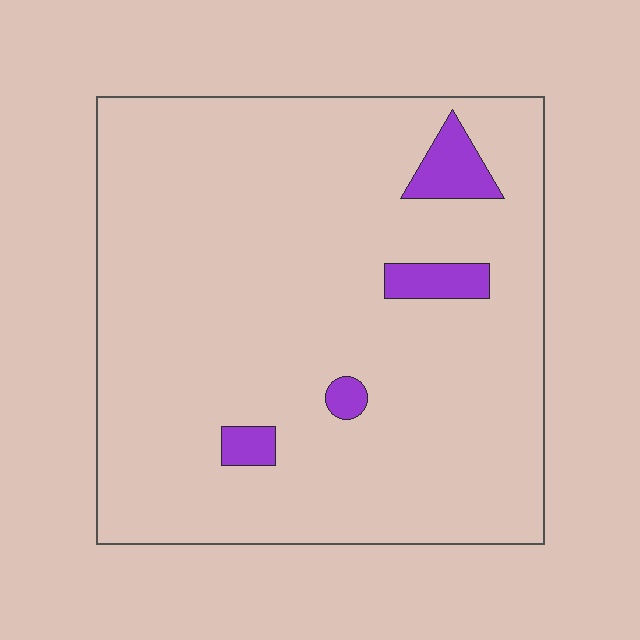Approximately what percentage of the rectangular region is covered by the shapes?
Approximately 5%.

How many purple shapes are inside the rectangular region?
4.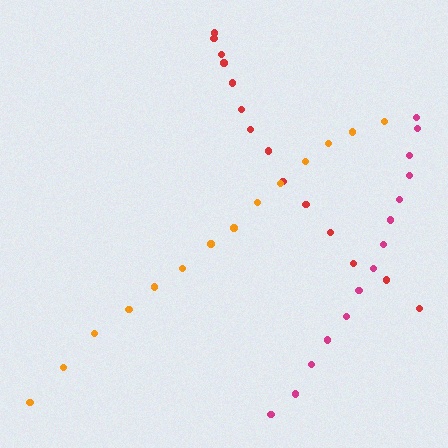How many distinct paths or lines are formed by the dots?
There are 3 distinct paths.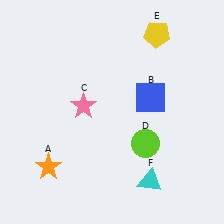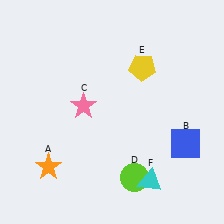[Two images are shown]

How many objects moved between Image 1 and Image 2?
3 objects moved between the two images.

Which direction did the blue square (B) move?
The blue square (B) moved down.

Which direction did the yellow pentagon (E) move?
The yellow pentagon (E) moved down.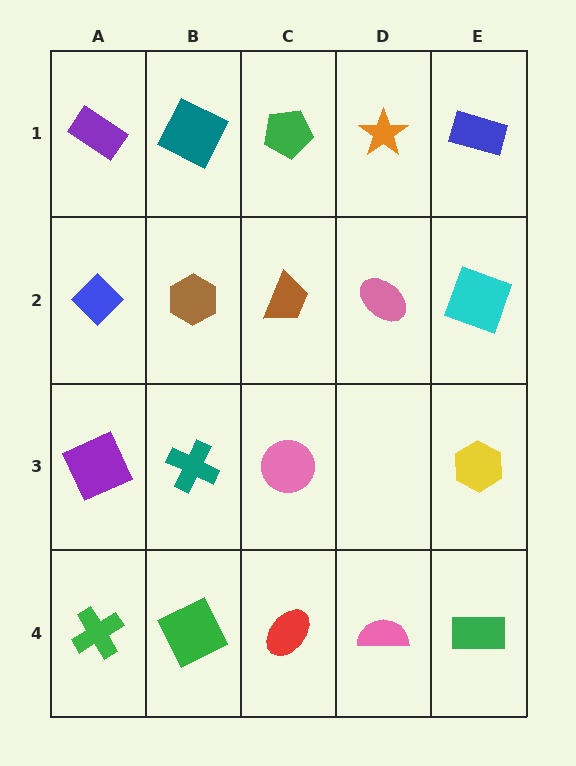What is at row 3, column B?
A teal cross.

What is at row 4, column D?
A pink semicircle.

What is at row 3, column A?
A purple square.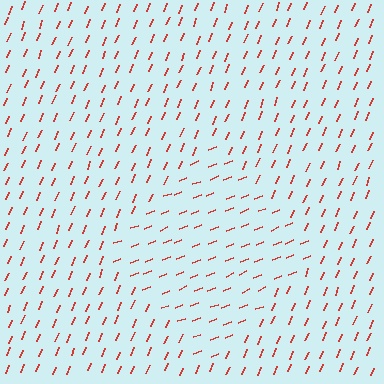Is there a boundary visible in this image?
Yes, there is a texture boundary formed by a change in line orientation.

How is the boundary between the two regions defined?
The boundary is defined purely by a change in line orientation (approximately 45 degrees difference). All lines are the same color and thickness.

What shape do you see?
I see a diamond.